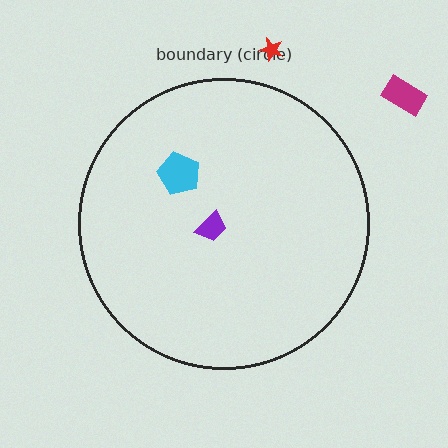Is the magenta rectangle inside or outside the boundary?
Outside.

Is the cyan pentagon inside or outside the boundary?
Inside.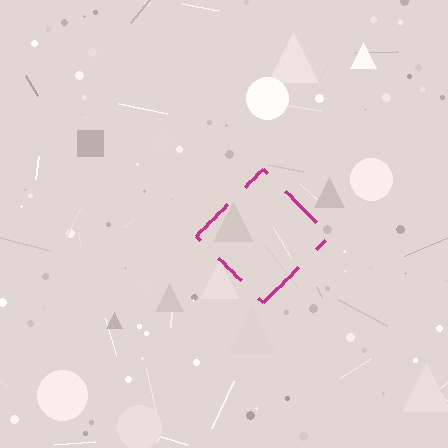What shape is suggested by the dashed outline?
The dashed outline suggests a diamond.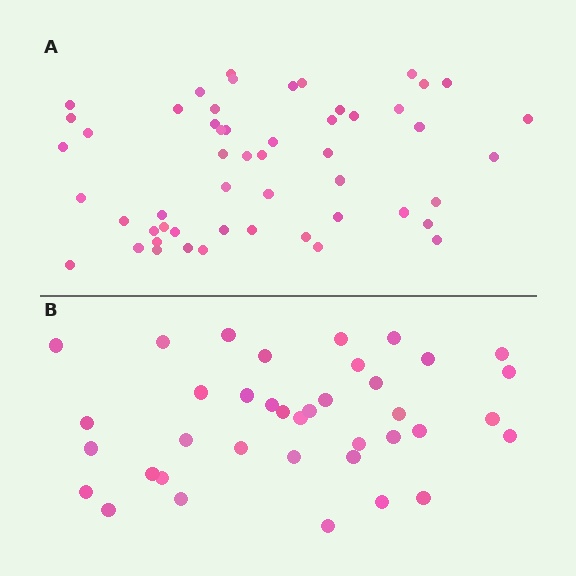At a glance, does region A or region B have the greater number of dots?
Region A (the top region) has more dots.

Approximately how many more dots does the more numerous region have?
Region A has approximately 15 more dots than region B.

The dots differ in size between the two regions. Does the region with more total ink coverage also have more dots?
No. Region B has more total ink coverage because its dots are larger, but region A actually contains more individual dots. Total area can be misleading — the number of items is what matters here.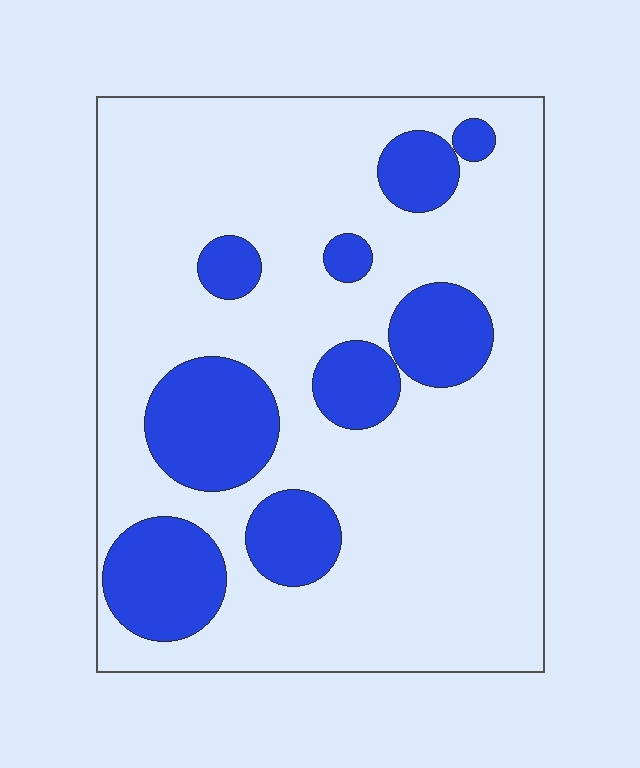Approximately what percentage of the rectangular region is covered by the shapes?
Approximately 25%.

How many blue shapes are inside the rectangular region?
9.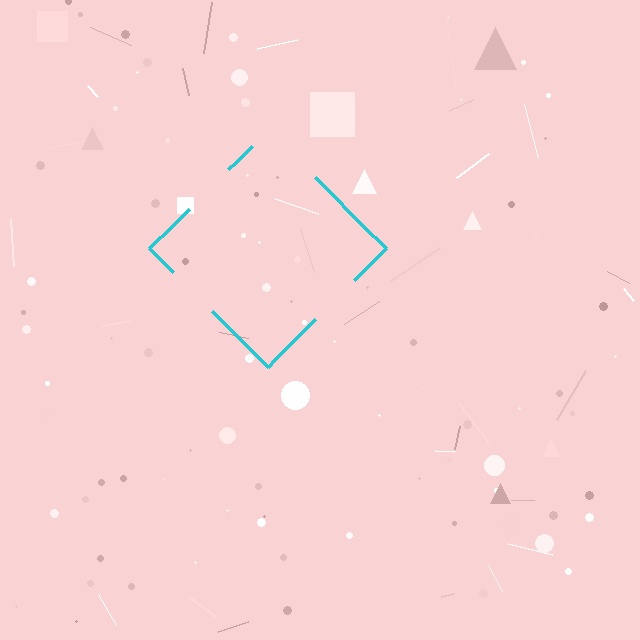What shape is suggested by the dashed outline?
The dashed outline suggests a diamond.